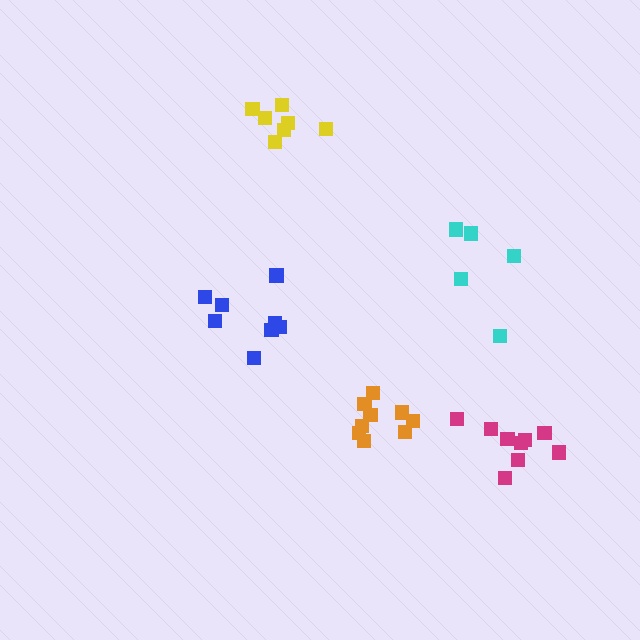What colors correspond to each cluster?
The clusters are colored: blue, orange, cyan, magenta, yellow.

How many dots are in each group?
Group 1: 8 dots, Group 2: 9 dots, Group 3: 5 dots, Group 4: 9 dots, Group 5: 7 dots (38 total).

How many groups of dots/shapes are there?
There are 5 groups.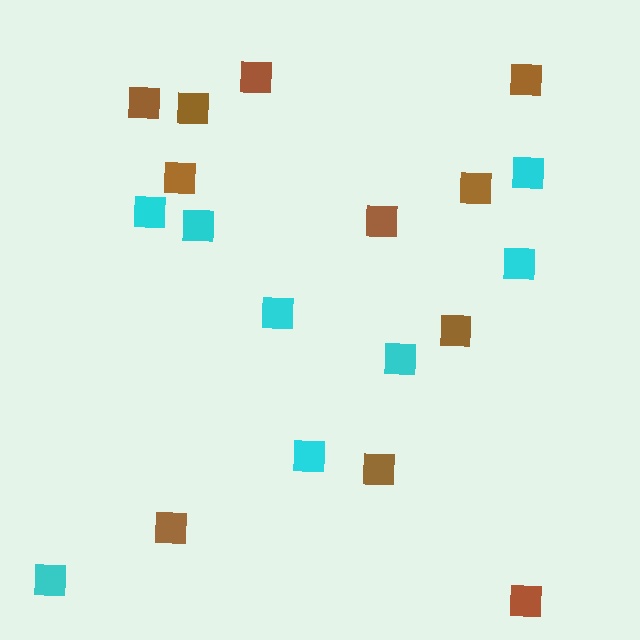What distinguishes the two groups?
There are 2 groups: one group of cyan squares (8) and one group of brown squares (11).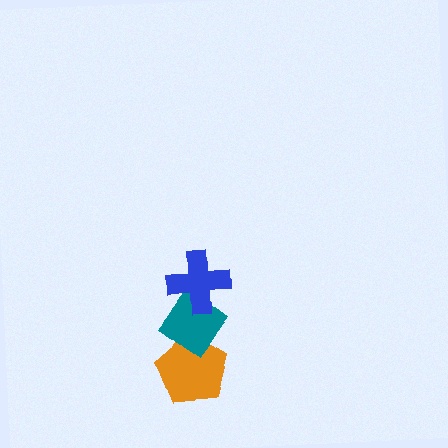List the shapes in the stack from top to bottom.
From top to bottom: the blue cross, the teal diamond, the orange pentagon.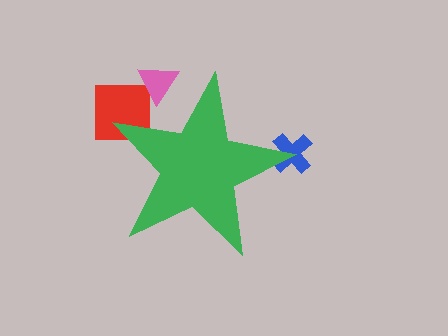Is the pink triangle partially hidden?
Yes, the pink triangle is partially hidden behind the green star.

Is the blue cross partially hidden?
Yes, the blue cross is partially hidden behind the green star.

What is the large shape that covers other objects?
A green star.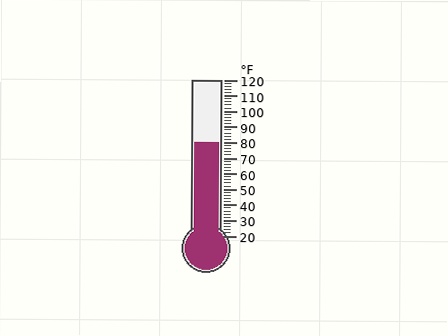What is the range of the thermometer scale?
The thermometer scale ranges from 20°F to 120°F.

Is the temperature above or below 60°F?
The temperature is above 60°F.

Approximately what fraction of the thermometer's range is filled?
The thermometer is filled to approximately 60% of its range.